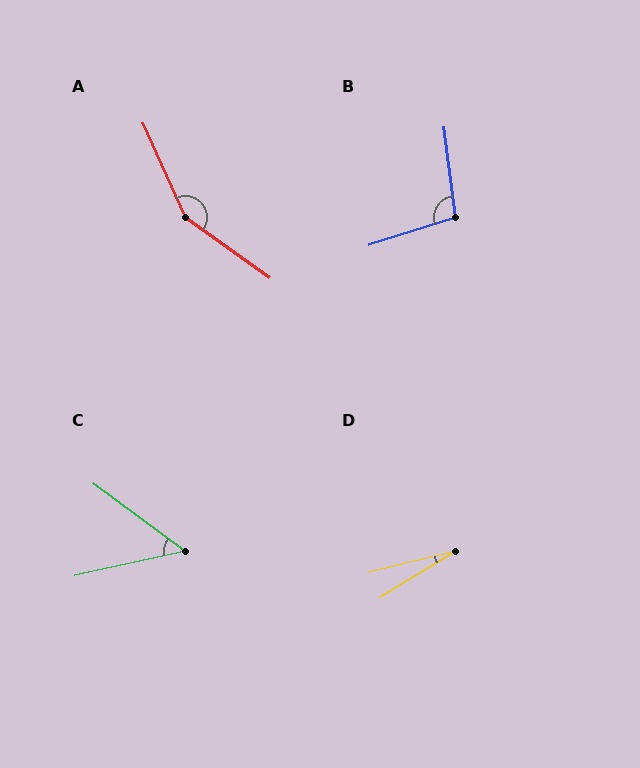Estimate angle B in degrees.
Approximately 100 degrees.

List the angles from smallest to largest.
D (18°), C (49°), B (100°), A (150°).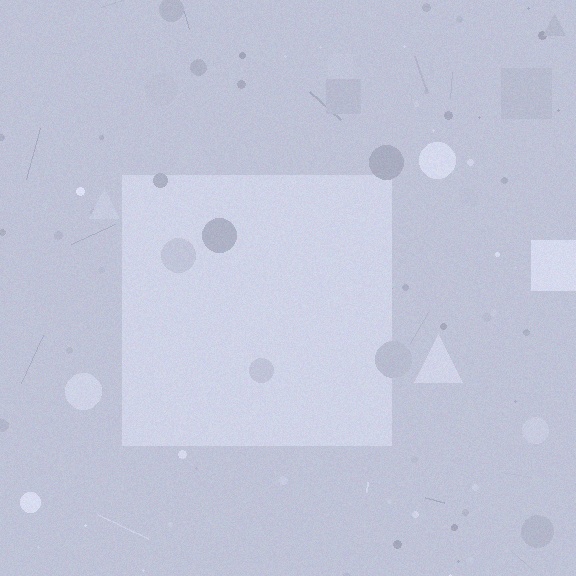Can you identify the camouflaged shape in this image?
The camouflaged shape is a square.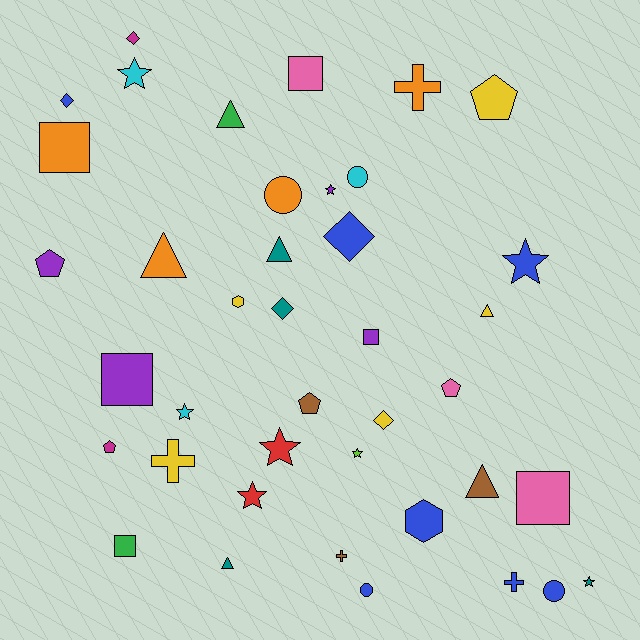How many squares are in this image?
There are 6 squares.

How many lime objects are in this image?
There is 1 lime object.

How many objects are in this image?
There are 40 objects.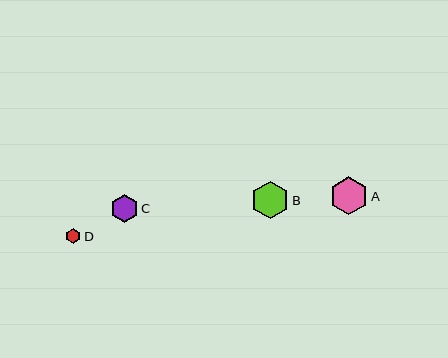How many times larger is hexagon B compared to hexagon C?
Hexagon B is approximately 1.4 times the size of hexagon C.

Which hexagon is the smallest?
Hexagon D is the smallest with a size of approximately 15 pixels.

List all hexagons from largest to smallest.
From largest to smallest: A, B, C, D.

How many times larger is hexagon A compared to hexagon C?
Hexagon A is approximately 1.4 times the size of hexagon C.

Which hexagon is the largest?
Hexagon A is the largest with a size of approximately 38 pixels.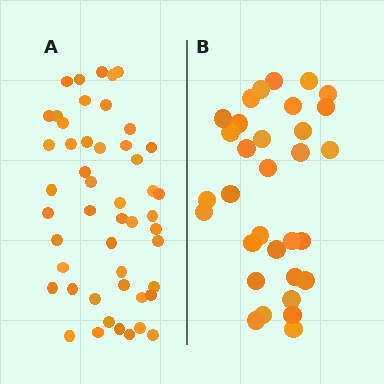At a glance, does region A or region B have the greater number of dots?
Region A (the left region) has more dots.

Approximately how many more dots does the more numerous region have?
Region A has approximately 15 more dots than region B.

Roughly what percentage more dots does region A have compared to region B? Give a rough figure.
About 55% more.